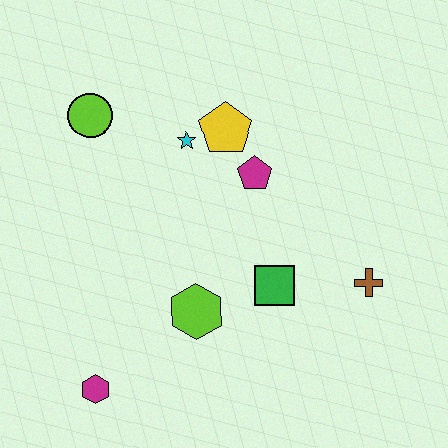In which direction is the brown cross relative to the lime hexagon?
The brown cross is to the right of the lime hexagon.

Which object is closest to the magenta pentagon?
The yellow pentagon is closest to the magenta pentagon.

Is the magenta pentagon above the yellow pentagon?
No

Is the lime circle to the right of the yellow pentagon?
No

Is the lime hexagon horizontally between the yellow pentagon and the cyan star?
Yes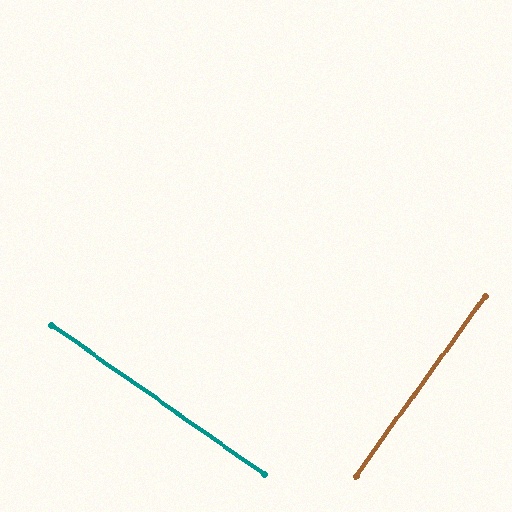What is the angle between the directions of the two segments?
Approximately 90 degrees.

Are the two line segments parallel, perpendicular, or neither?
Perpendicular — they meet at approximately 90°.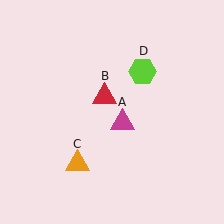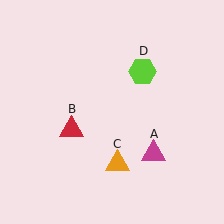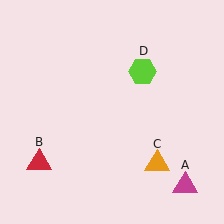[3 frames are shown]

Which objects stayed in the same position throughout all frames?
Lime hexagon (object D) remained stationary.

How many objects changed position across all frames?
3 objects changed position: magenta triangle (object A), red triangle (object B), orange triangle (object C).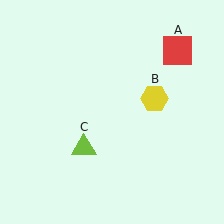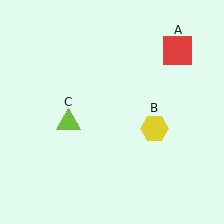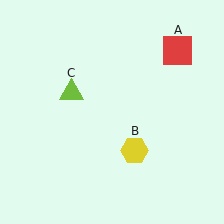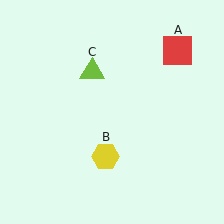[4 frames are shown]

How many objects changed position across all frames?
2 objects changed position: yellow hexagon (object B), lime triangle (object C).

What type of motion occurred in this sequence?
The yellow hexagon (object B), lime triangle (object C) rotated clockwise around the center of the scene.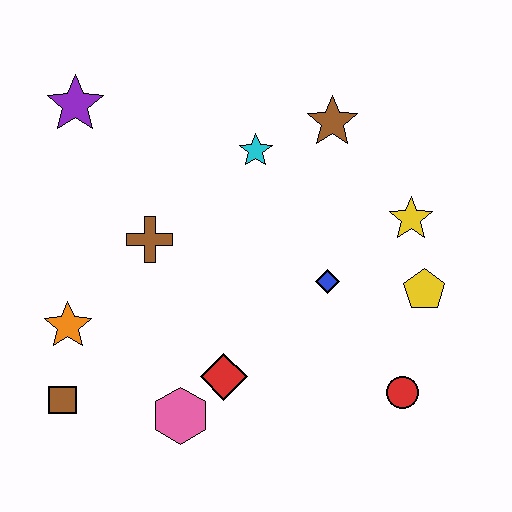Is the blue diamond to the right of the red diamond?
Yes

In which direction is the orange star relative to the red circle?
The orange star is to the left of the red circle.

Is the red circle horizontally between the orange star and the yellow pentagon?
Yes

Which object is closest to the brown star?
The cyan star is closest to the brown star.